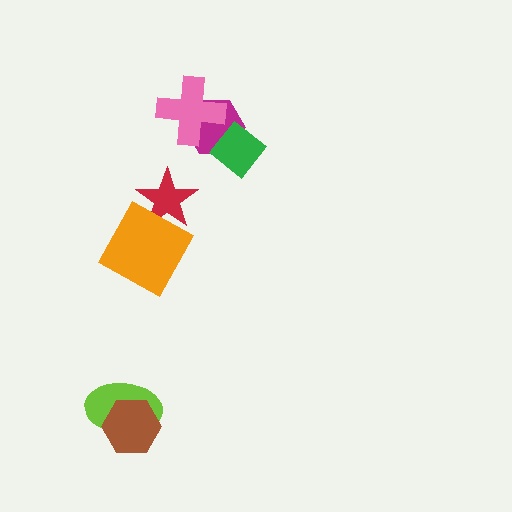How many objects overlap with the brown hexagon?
1 object overlaps with the brown hexagon.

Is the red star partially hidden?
Yes, it is partially covered by another shape.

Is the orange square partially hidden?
No, no other shape covers it.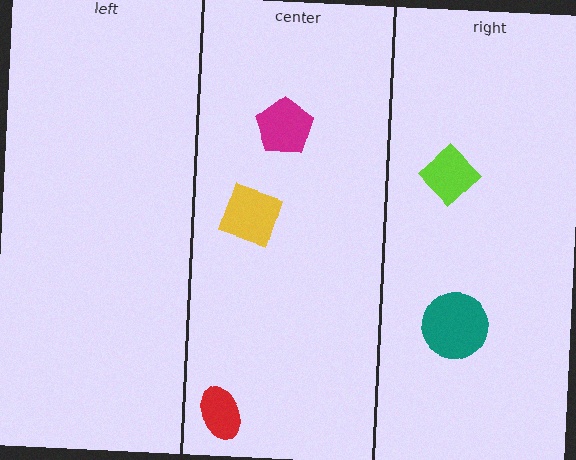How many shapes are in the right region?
2.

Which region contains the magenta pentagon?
The center region.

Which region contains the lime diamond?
The right region.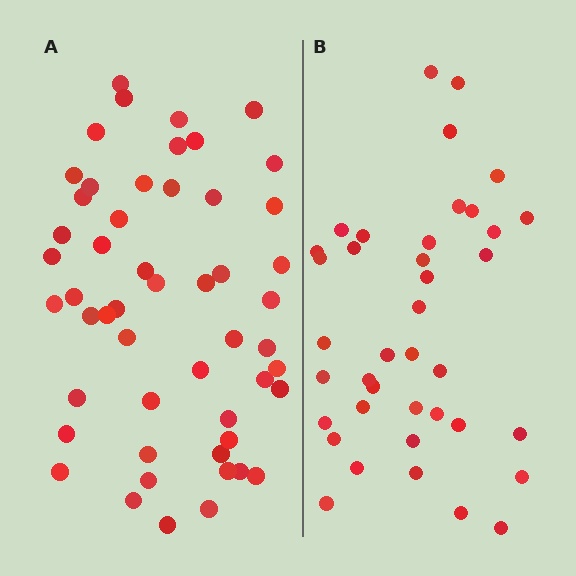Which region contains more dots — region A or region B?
Region A (the left region) has more dots.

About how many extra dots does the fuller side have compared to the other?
Region A has approximately 15 more dots than region B.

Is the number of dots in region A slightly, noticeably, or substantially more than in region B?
Region A has noticeably more, but not dramatically so. The ratio is roughly 1.3 to 1.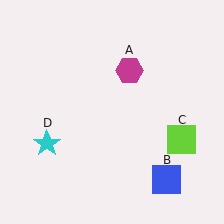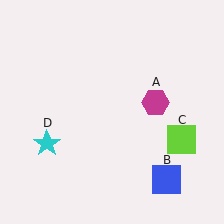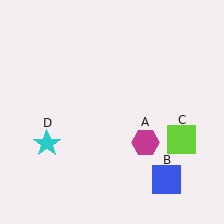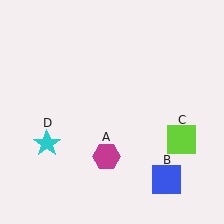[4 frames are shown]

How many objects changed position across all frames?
1 object changed position: magenta hexagon (object A).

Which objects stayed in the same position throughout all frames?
Blue square (object B) and lime square (object C) and cyan star (object D) remained stationary.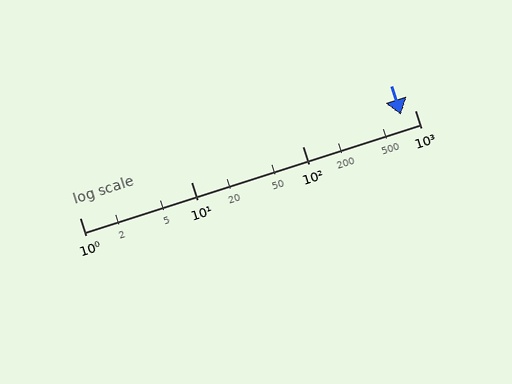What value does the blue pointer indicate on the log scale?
The pointer indicates approximately 750.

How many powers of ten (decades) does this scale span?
The scale spans 3 decades, from 1 to 1000.